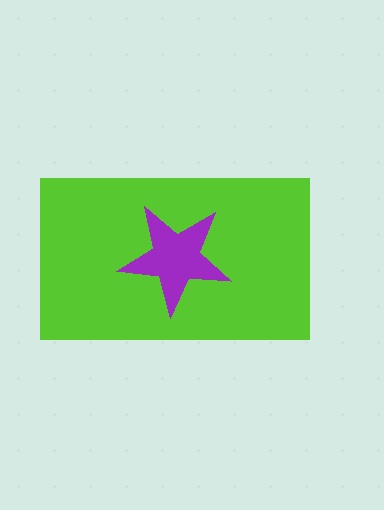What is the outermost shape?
The lime rectangle.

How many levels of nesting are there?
2.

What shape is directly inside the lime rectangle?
The purple star.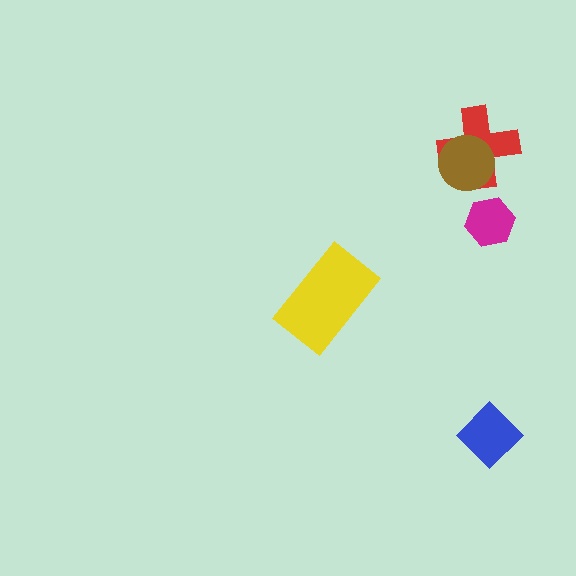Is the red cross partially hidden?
Yes, it is partially covered by another shape.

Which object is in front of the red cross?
The brown circle is in front of the red cross.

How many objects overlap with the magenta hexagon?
0 objects overlap with the magenta hexagon.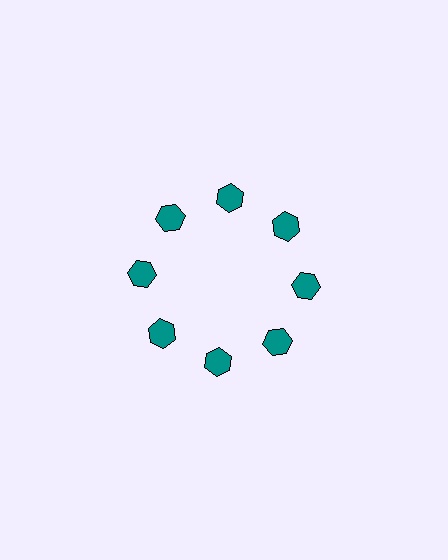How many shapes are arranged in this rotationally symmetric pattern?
There are 8 shapes, arranged in 8 groups of 1.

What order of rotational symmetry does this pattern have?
This pattern has 8-fold rotational symmetry.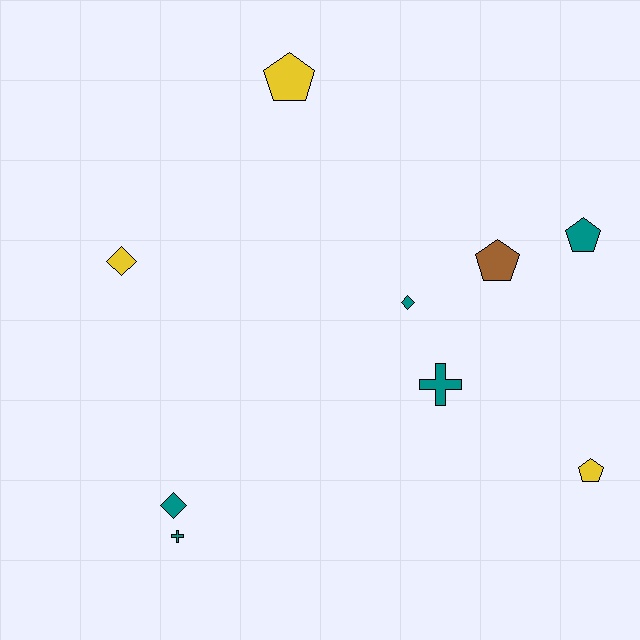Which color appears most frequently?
Teal, with 5 objects.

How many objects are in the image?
There are 9 objects.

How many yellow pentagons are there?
There are 2 yellow pentagons.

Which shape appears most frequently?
Pentagon, with 4 objects.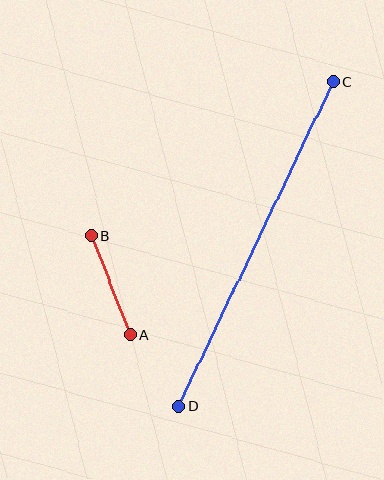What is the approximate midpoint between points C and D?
The midpoint is at approximately (256, 244) pixels.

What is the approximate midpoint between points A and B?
The midpoint is at approximately (111, 285) pixels.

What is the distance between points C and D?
The distance is approximately 360 pixels.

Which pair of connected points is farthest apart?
Points C and D are farthest apart.